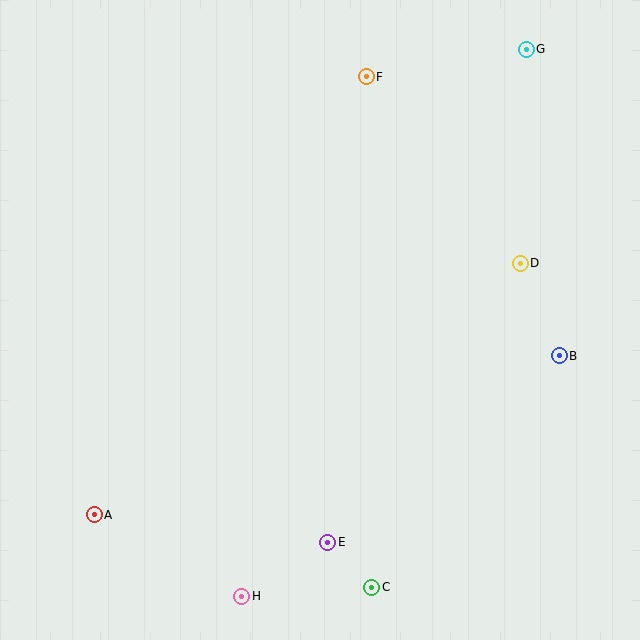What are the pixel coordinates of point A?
Point A is at (94, 515).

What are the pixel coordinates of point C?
Point C is at (372, 587).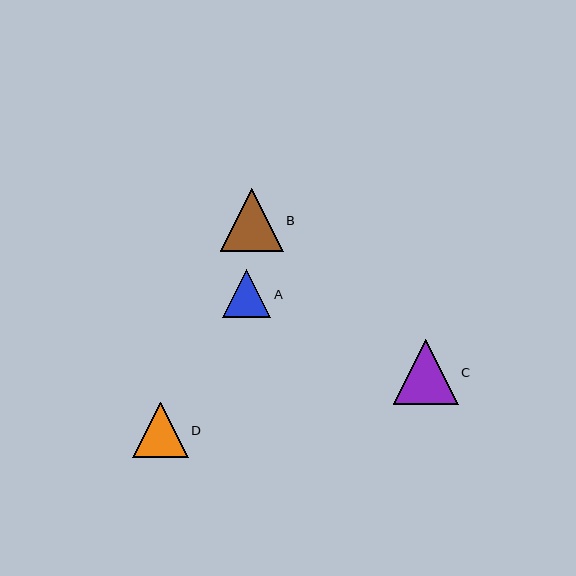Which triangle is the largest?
Triangle C is the largest with a size of approximately 65 pixels.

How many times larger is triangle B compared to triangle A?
Triangle B is approximately 1.3 times the size of triangle A.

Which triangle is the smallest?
Triangle A is the smallest with a size of approximately 48 pixels.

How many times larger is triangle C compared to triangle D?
Triangle C is approximately 1.2 times the size of triangle D.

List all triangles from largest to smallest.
From largest to smallest: C, B, D, A.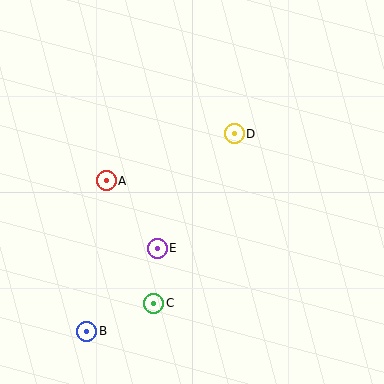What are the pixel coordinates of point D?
Point D is at (234, 134).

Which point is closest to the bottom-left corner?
Point B is closest to the bottom-left corner.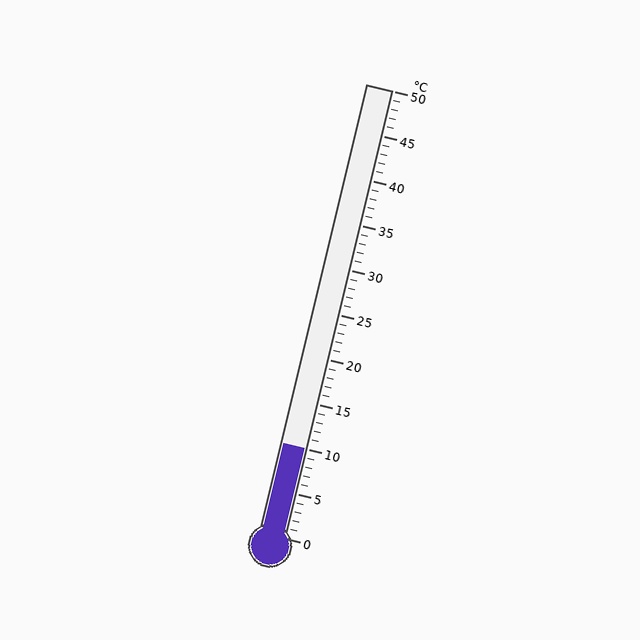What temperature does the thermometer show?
The thermometer shows approximately 10°C.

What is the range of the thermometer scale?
The thermometer scale ranges from 0°C to 50°C.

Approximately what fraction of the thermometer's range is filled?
The thermometer is filled to approximately 20% of its range.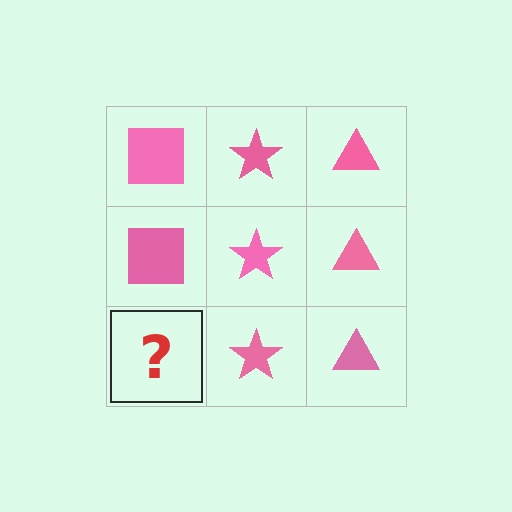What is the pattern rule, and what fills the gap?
The rule is that each column has a consistent shape. The gap should be filled with a pink square.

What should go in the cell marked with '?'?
The missing cell should contain a pink square.